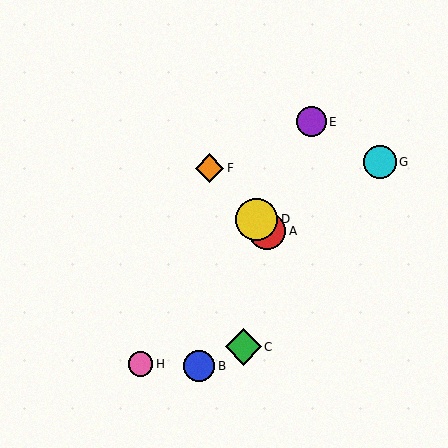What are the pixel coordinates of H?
Object H is at (141, 364).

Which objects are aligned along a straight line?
Objects A, D, F are aligned along a straight line.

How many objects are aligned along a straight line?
3 objects (A, D, F) are aligned along a straight line.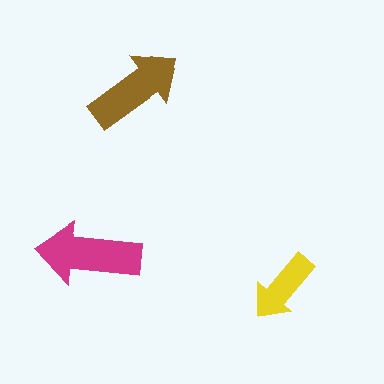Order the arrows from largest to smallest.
the magenta one, the brown one, the yellow one.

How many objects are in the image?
There are 3 objects in the image.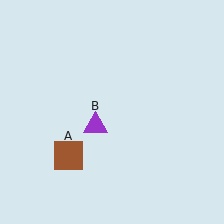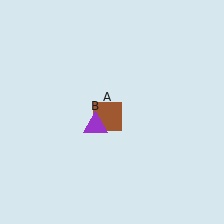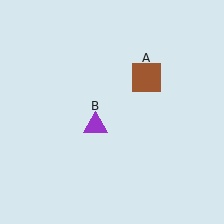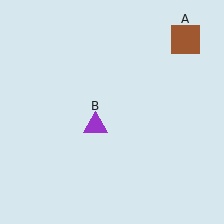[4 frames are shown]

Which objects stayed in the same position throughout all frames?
Purple triangle (object B) remained stationary.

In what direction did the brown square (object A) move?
The brown square (object A) moved up and to the right.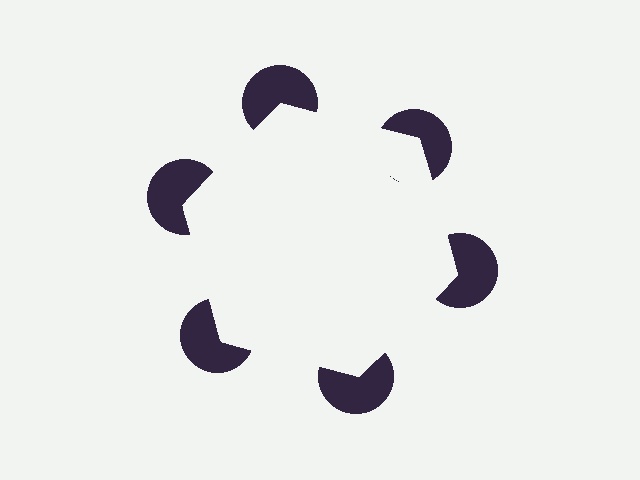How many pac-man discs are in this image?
There are 6 — one at each vertex of the illusory hexagon.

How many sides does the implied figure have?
6 sides.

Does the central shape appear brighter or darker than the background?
It typically appears slightly brighter than the background, even though no actual brightness change is drawn.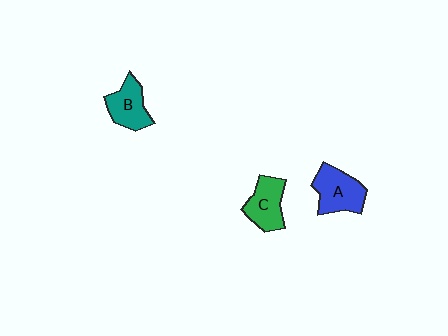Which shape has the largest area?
Shape A (blue).